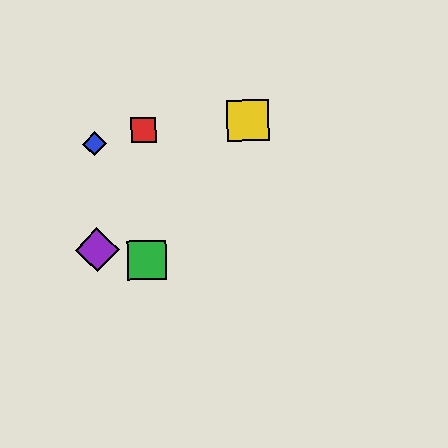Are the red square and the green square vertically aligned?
Yes, both are at x≈144.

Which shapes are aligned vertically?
The red square, the green square are aligned vertically.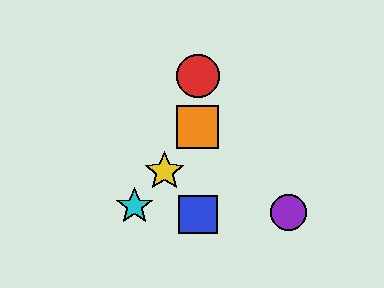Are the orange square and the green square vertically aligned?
Yes, both are at x≈198.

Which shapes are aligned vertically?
The red circle, the blue square, the green square, the orange square are aligned vertically.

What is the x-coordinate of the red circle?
The red circle is at x≈198.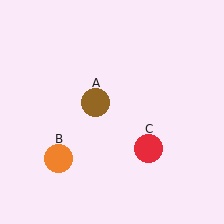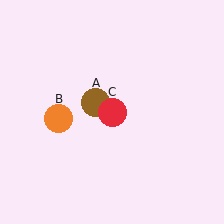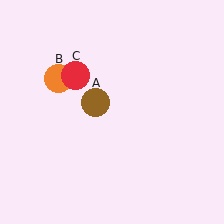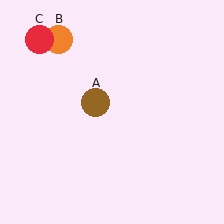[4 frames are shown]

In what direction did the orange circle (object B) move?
The orange circle (object B) moved up.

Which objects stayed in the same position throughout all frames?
Brown circle (object A) remained stationary.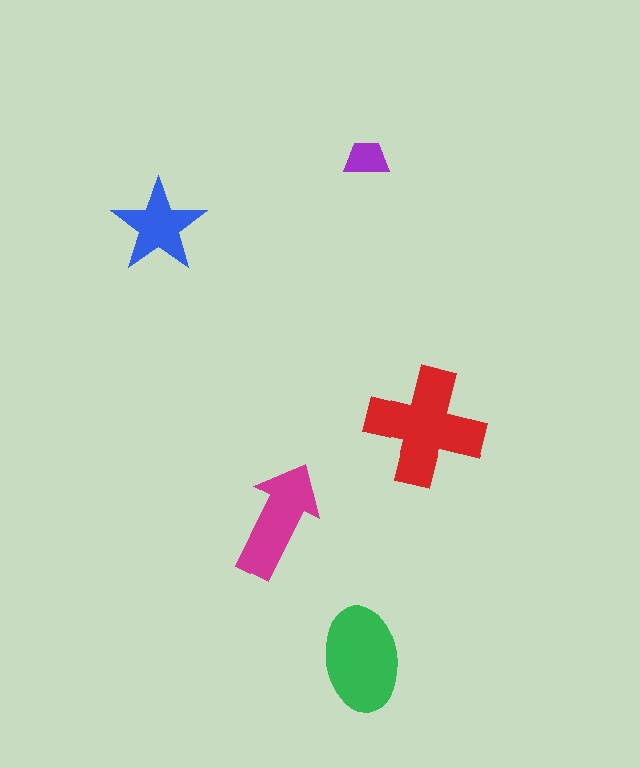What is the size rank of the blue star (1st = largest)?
4th.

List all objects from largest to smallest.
The red cross, the green ellipse, the magenta arrow, the blue star, the purple trapezoid.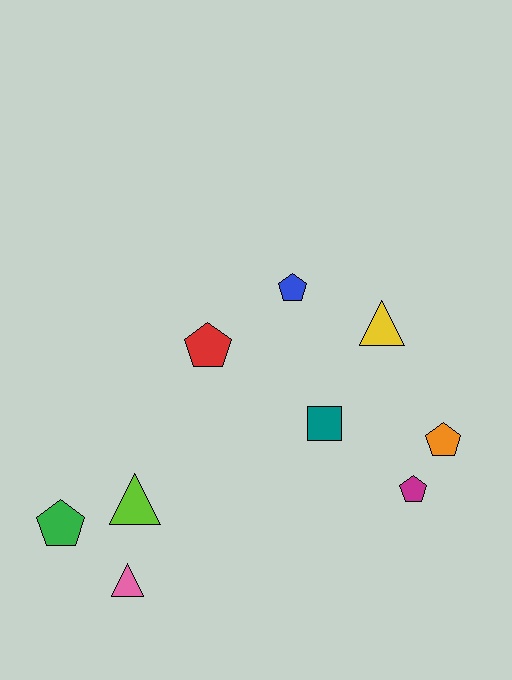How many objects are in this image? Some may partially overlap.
There are 9 objects.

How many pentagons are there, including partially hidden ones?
There are 5 pentagons.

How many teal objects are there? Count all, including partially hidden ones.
There is 1 teal object.